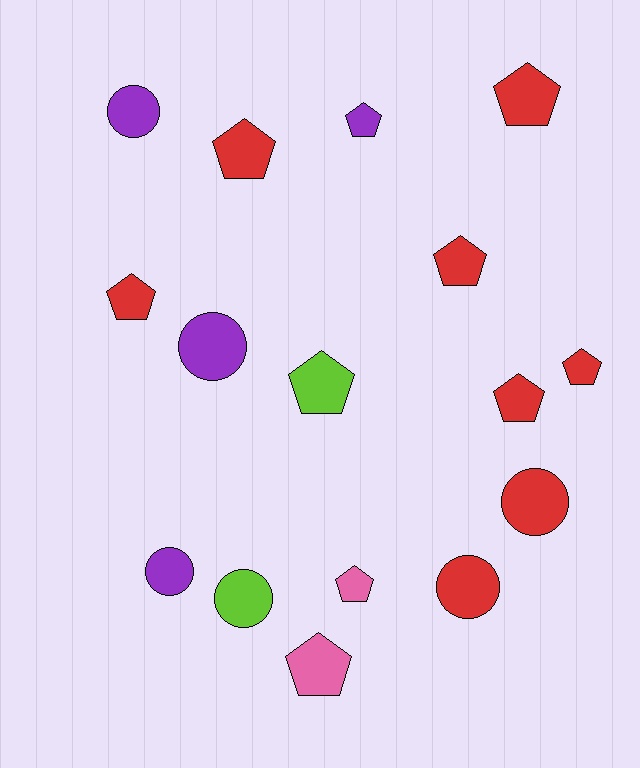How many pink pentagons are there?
There are 2 pink pentagons.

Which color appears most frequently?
Red, with 8 objects.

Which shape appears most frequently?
Pentagon, with 10 objects.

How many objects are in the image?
There are 16 objects.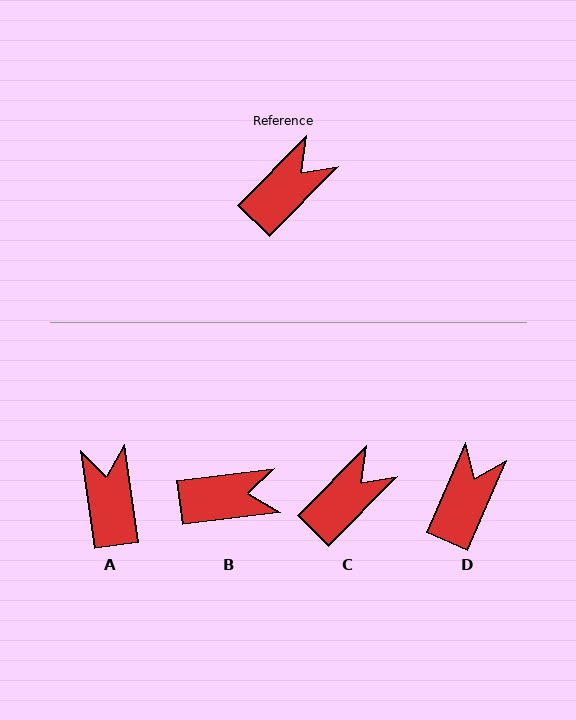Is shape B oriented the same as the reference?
No, it is off by about 38 degrees.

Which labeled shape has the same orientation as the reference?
C.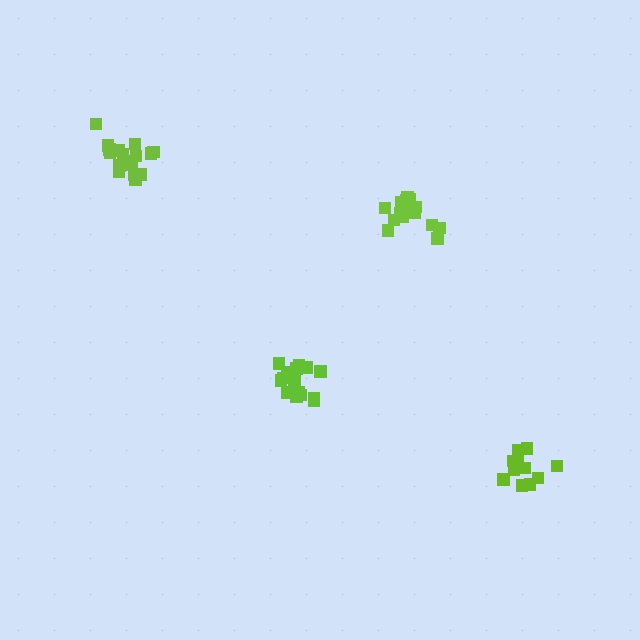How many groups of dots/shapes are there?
There are 4 groups.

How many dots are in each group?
Group 1: 17 dots, Group 2: 15 dots, Group 3: 16 dots, Group 4: 11 dots (59 total).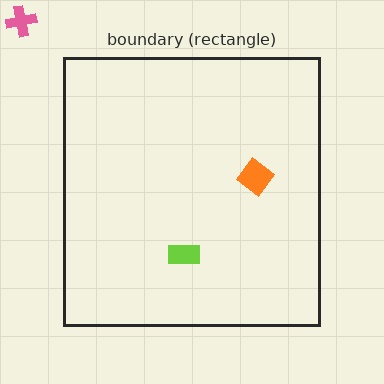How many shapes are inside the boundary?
2 inside, 1 outside.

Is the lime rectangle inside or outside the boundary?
Inside.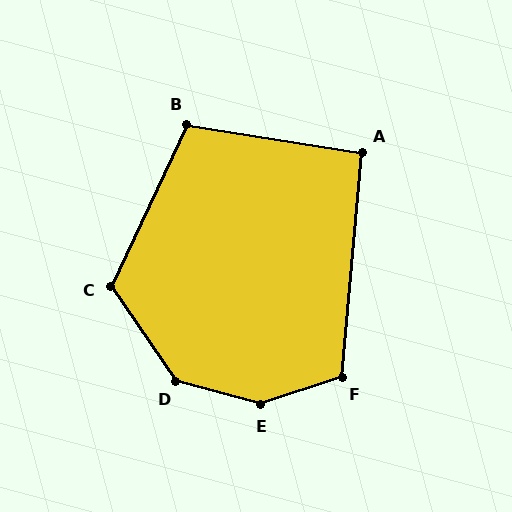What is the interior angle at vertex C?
Approximately 120 degrees (obtuse).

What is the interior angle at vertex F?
Approximately 114 degrees (obtuse).